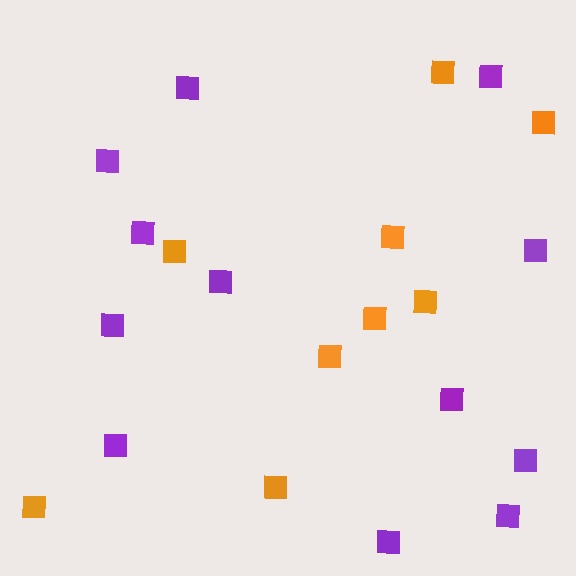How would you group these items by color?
There are 2 groups: one group of purple squares (12) and one group of orange squares (9).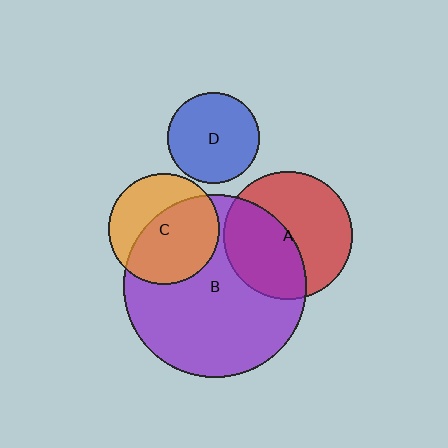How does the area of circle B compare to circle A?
Approximately 2.0 times.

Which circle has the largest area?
Circle B (purple).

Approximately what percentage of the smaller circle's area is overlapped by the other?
Approximately 45%.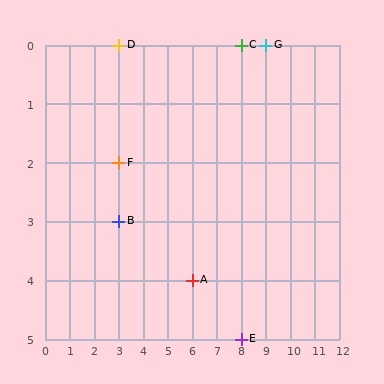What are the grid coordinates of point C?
Point C is at grid coordinates (8, 0).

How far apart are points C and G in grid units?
Points C and G are 1 column apart.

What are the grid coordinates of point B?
Point B is at grid coordinates (3, 3).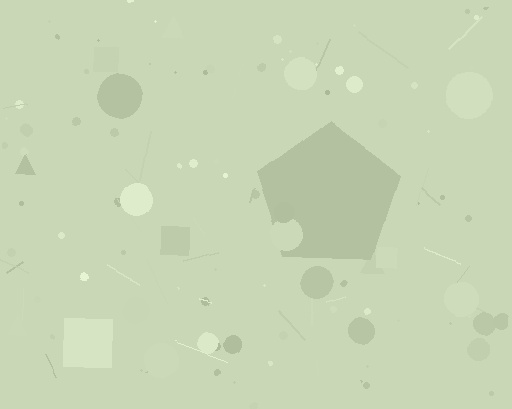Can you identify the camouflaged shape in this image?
The camouflaged shape is a pentagon.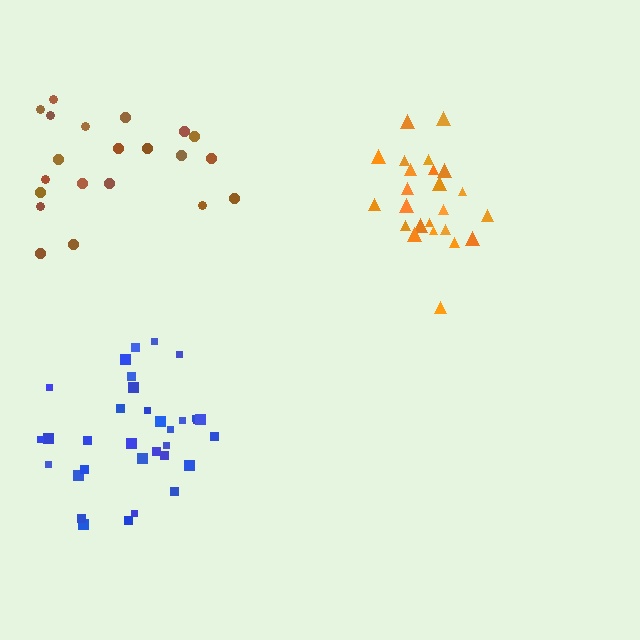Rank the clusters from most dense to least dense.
orange, blue, brown.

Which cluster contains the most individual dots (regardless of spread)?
Blue (34).